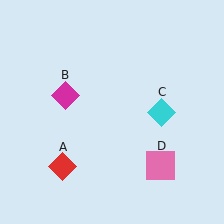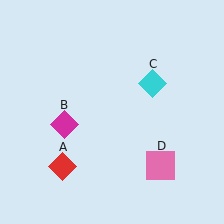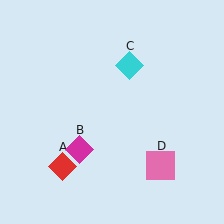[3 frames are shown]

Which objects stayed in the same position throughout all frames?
Red diamond (object A) and pink square (object D) remained stationary.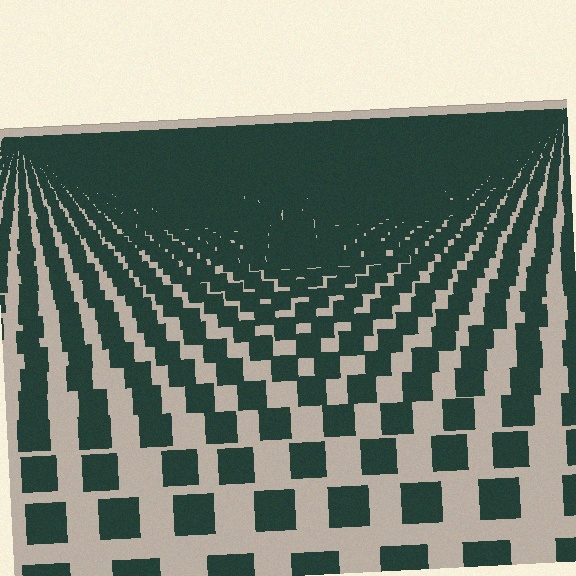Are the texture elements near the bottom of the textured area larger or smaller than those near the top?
Larger. Near the bottom, elements are closer to the viewer and appear at a bigger on-screen size.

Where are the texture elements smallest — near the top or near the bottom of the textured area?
Near the top.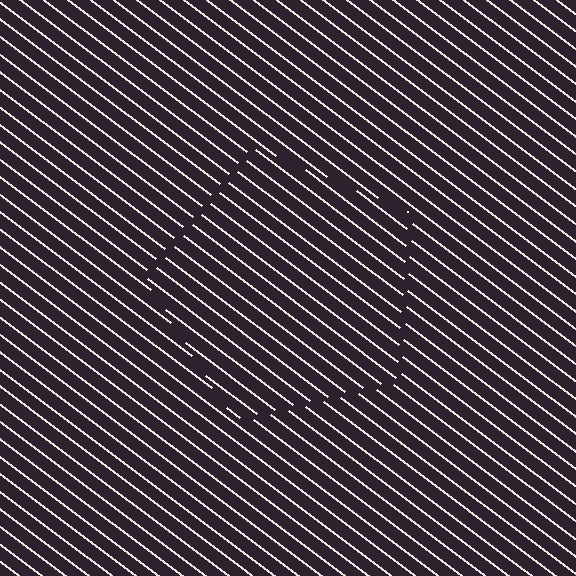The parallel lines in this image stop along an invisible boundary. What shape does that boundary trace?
An illusory pentagon. The interior of the shape contains the same grating, shifted by half a period — the contour is defined by the phase discontinuity where line-ends from the inner and outer gratings abut.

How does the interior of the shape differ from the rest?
The interior of the shape contains the same grating, shifted by half a period — the contour is defined by the phase discontinuity where line-ends from the inner and outer gratings abut.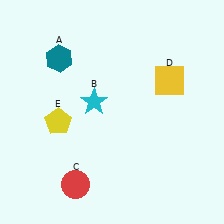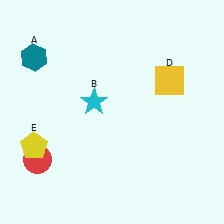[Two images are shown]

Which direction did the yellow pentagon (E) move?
The yellow pentagon (E) moved down.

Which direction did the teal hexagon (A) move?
The teal hexagon (A) moved left.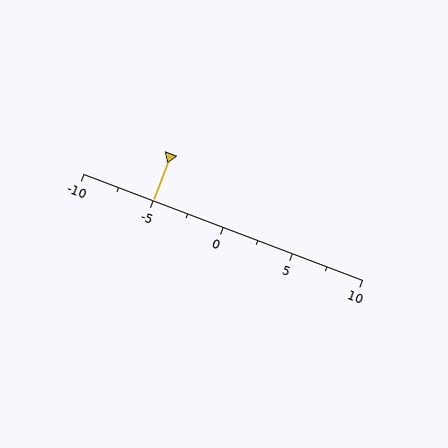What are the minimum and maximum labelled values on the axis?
The axis runs from -10 to 10.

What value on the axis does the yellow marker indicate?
The marker indicates approximately -5.